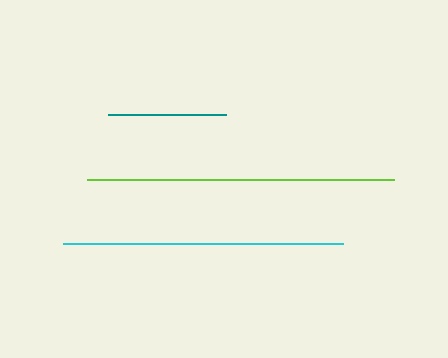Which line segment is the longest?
The lime line is the longest at approximately 307 pixels.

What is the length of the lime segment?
The lime segment is approximately 307 pixels long.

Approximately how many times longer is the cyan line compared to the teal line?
The cyan line is approximately 2.4 times the length of the teal line.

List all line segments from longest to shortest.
From longest to shortest: lime, cyan, teal.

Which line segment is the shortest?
The teal line is the shortest at approximately 118 pixels.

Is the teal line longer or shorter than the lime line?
The lime line is longer than the teal line.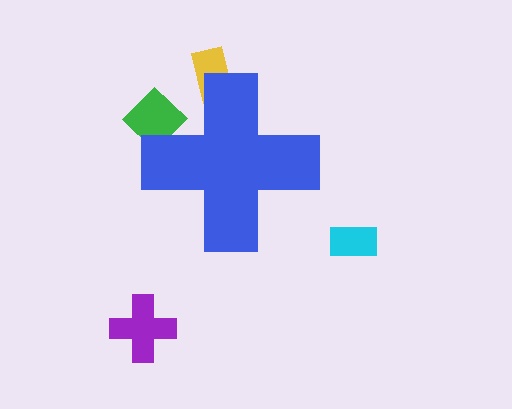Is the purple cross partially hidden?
No, the purple cross is fully visible.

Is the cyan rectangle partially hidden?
No, the cyan rectangle is fully visible.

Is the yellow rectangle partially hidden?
Yes, the yellow rectangle is partially hidden behind the blue cross.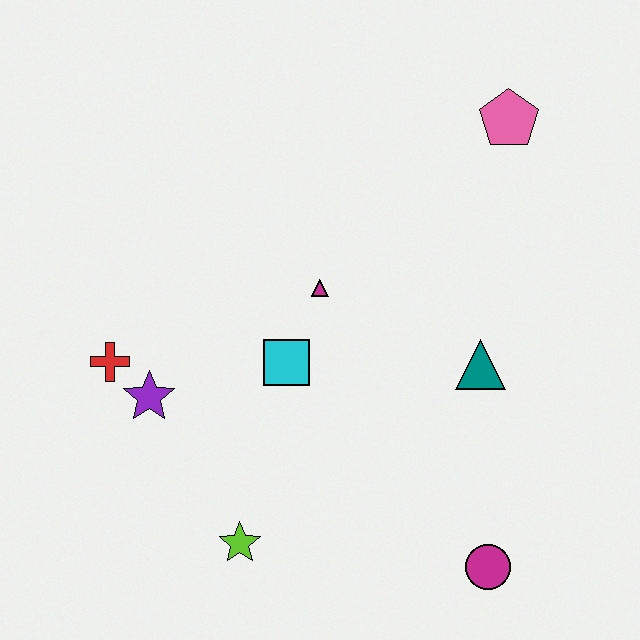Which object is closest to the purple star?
The red cross is closest to the purple star.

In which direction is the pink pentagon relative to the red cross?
The pink pentagon is to the right of the red cross.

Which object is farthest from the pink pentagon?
The lime star is farthest from the pink pentagon.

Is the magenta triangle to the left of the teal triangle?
Yes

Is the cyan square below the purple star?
No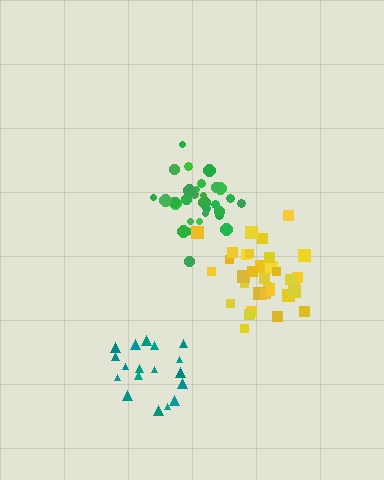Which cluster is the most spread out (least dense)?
Teal.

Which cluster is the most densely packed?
Green.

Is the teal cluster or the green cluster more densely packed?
Green.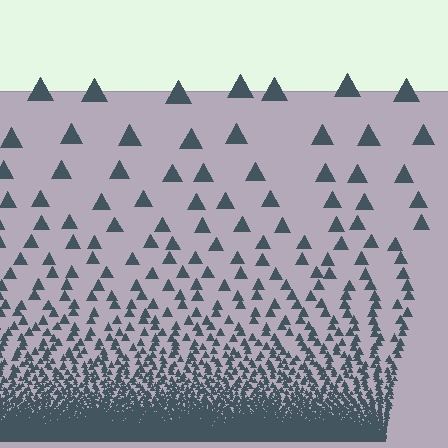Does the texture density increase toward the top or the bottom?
Density increases toward the bottom.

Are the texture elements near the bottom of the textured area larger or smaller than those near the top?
Smaller. The gradient is inverted — elements near the bottom are smaller and denser.